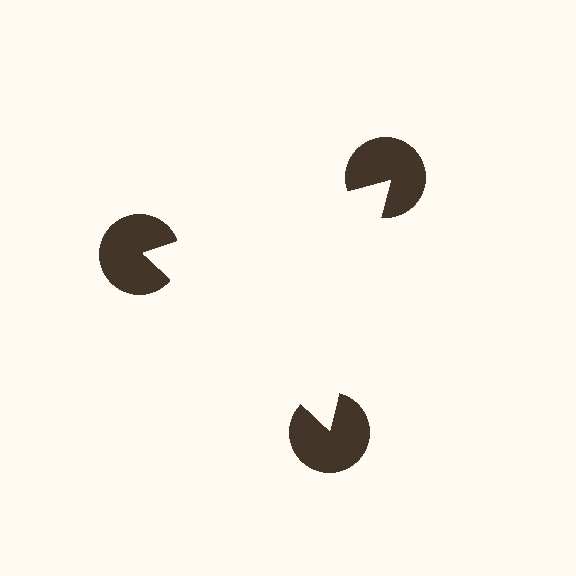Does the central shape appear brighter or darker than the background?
It typically appears slightly brighter than the background, even though no actual brightness change is drawn.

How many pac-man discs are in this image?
There are 3 — one at each vertex of the illusory triangle.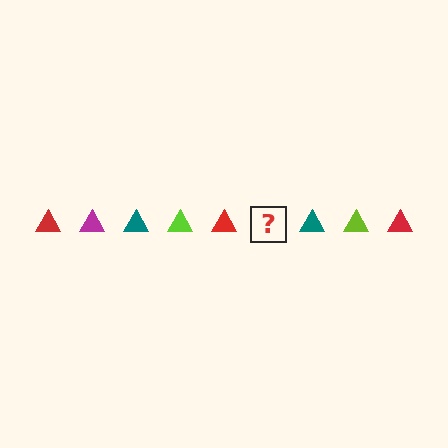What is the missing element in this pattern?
The missing element is a magenta triangle.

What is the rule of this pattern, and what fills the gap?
The rule is that the pattern cycles through red, magenta, teal, lime triangles. The gap should be filled with a magenta triangle.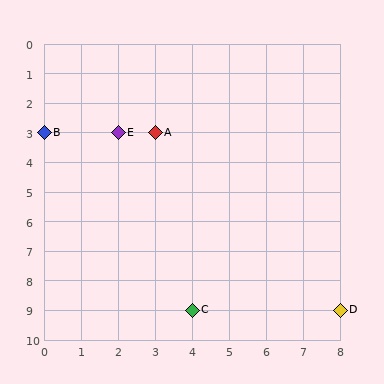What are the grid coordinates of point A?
Point A is at grid coordinates (3, 3).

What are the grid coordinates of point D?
Point D is at grid coordinates (8, 9).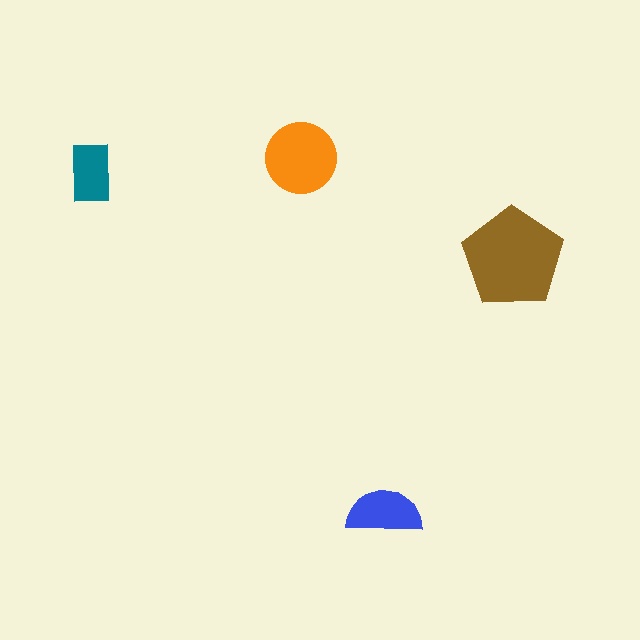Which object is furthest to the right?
The brown pentagon is rightmost.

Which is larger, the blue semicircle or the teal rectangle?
The blue semicircle.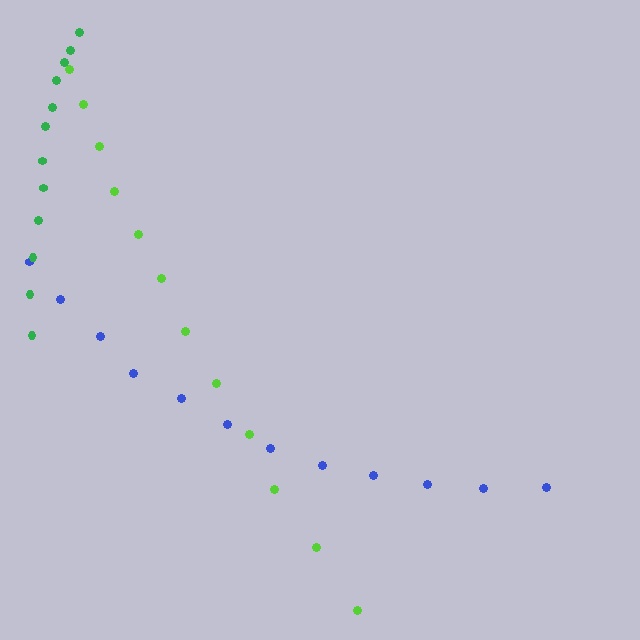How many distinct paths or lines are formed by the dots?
There are 3 distinct paths.